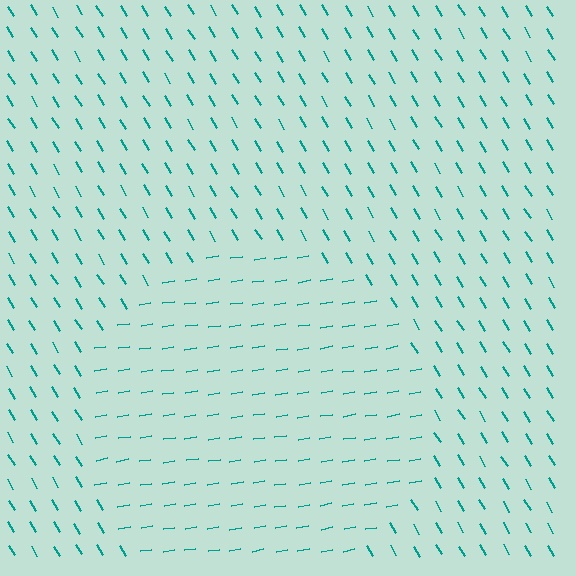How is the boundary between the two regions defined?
The boundary is defined purely by a change in line orientation (approximately 68 degrees difference). All lines are the same color and thickness.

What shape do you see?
I see a circle.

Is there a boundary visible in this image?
Yes, there is a texture boundary formed by a change in line orientation.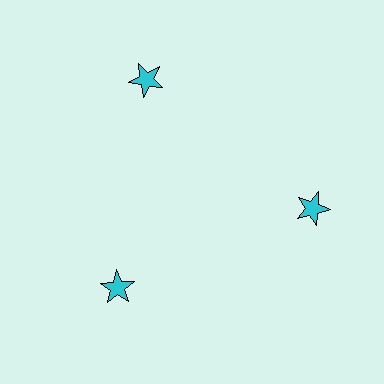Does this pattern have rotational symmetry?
Yes, this pattern has 3-fold rotational symmetry. It looks the same after rotating 120 degrees around the center.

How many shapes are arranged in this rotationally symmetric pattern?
There are 3 shapes, arranged in 3 groups of 1.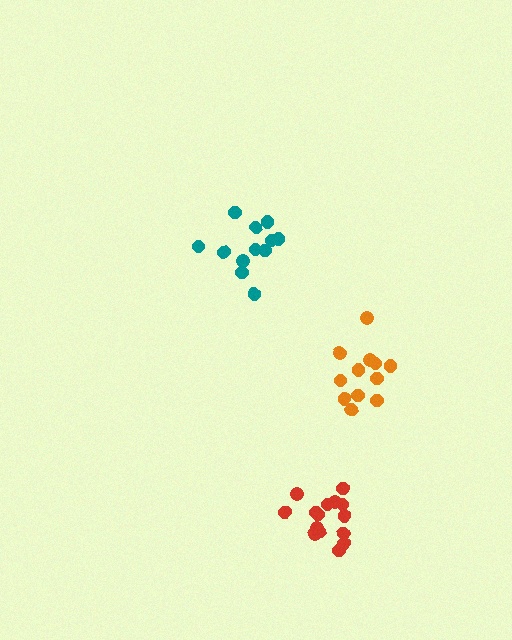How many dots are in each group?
Group 1: 15 dots, Group 2: 12 dots, Group 3: 12 dots (39 total).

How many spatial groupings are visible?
There are 3 spatial groupings.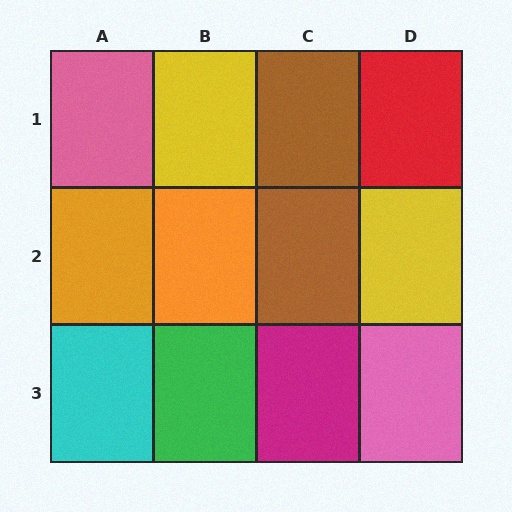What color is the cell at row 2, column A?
Orange.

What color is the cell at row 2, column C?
Brown.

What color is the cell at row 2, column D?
Yellow.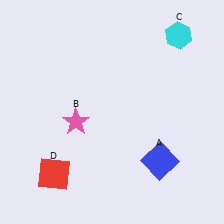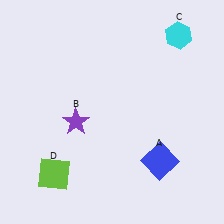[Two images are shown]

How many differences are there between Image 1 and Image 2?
There are 2 differences between the two images.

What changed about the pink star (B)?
In Image 1, B is pink. In Image 2, it changed to purple.